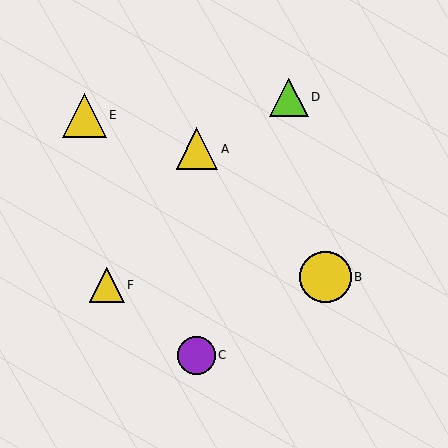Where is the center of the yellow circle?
The center of the yellow circle is at (325, 277).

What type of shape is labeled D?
Shape D is a lime triangle.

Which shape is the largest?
The yellow circle (labeled B) is the largest.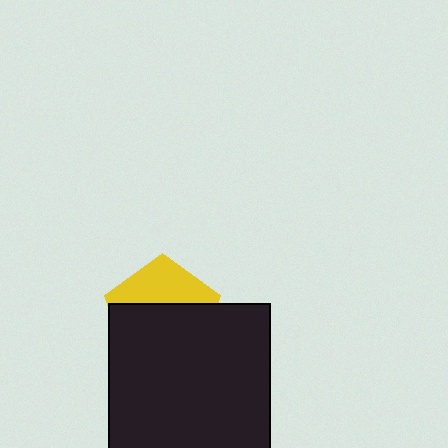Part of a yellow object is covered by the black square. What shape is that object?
It is a pentagon.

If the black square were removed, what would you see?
You would see the complete yellow pentagon.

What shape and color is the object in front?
The object in front is a black square.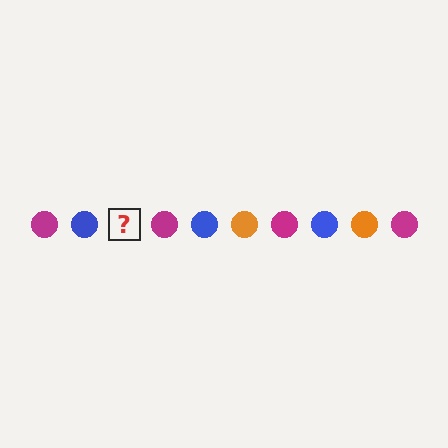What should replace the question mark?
The question mark should be replaced with an orange circle.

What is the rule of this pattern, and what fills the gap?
The rule is that the pattern cycles through magenta, blue, orange circles. The gap should be filled with an orange circle.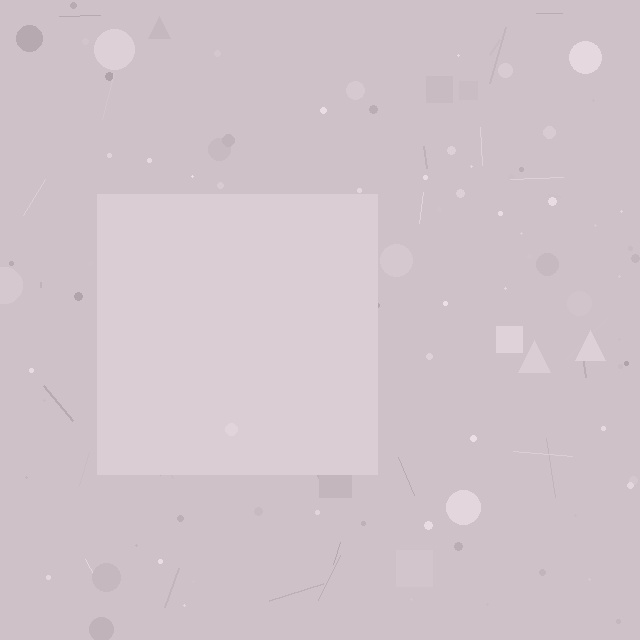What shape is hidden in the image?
A square is hidden in the image.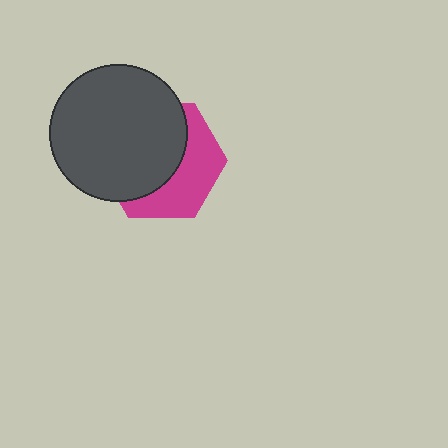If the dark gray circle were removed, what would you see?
You would see the complete magenta hexagon.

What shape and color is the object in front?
The object in front is a dark gray circle.